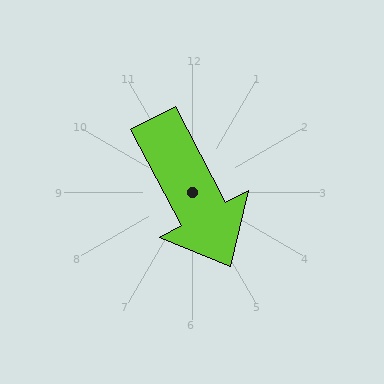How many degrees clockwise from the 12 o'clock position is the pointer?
Approximately 152 degrees.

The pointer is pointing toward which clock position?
Roughly 5 o'clock.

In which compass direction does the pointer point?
Southeast.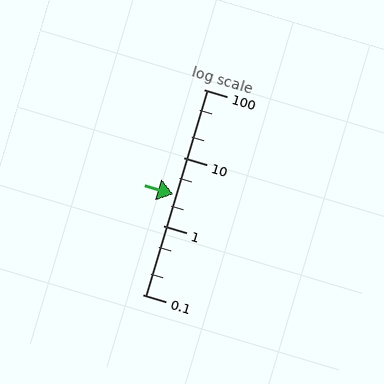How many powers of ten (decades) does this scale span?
The scale spans 3 decades, from 0.1 to 100.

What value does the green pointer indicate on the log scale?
The pointer indicates approximately 2.9.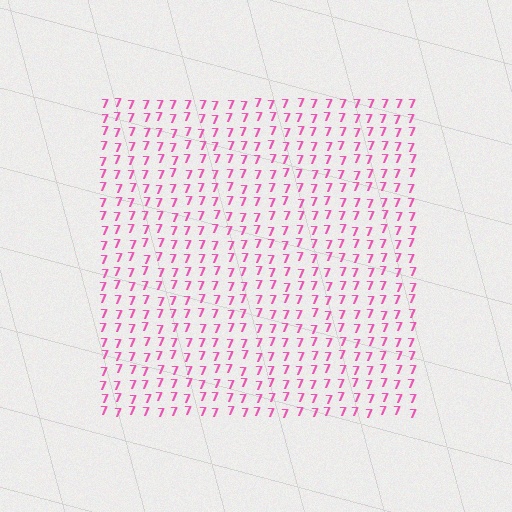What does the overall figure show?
The overall figure shows a square.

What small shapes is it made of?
It is made of small digit 7's.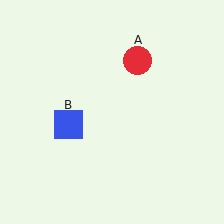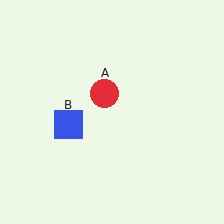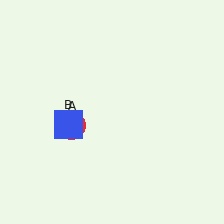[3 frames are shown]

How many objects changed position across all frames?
1 object changed position: red circle (object A).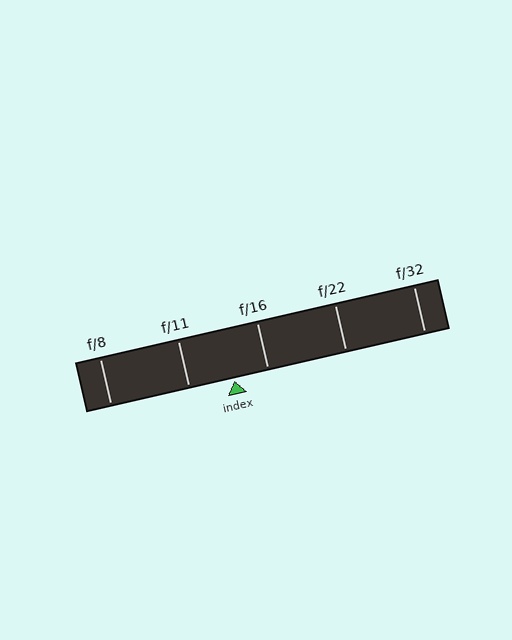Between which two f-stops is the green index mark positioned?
The index mark is between f/11 and f/16.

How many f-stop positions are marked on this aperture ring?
There are 5 f-stop positions marked.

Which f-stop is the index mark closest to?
The index mark is closest to f/16.